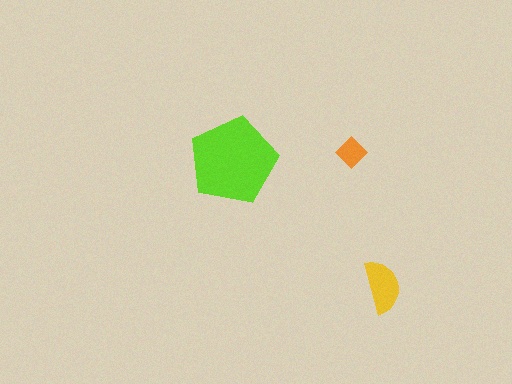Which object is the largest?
The lime pentagon.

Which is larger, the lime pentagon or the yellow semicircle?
The lime pentagon.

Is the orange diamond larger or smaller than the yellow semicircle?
Smaller.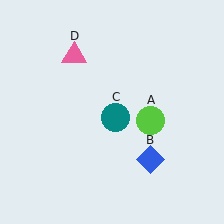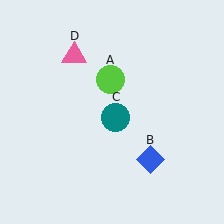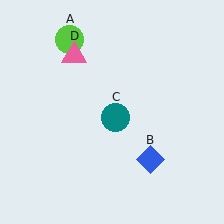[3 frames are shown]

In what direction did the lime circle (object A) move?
The lime circle (object A) moved up and to the left.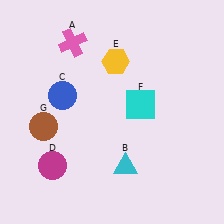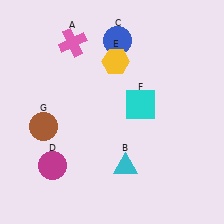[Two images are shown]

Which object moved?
The blue circle (C) moved right.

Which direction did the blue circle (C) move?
The blue circle (C) moved right.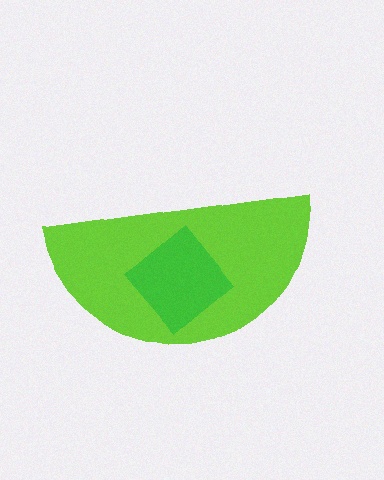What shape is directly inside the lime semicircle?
The green diamond.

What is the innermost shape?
The green diamond.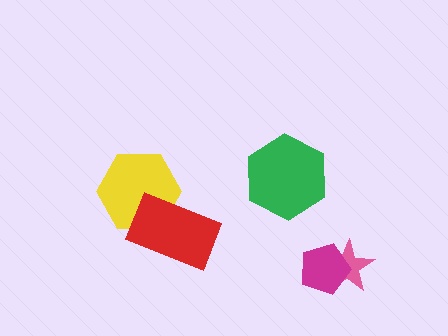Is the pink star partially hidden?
Yes, it is partially covered by another shape.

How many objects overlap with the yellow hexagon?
1 object overlaps with the yellow hexagon.